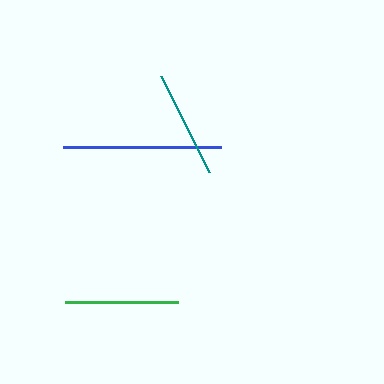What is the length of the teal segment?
The teal segment is approximately 107 pixels long.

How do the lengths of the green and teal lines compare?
The green and teal lines are approximately the same length.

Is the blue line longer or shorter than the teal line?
The blue line is longer than the teal line.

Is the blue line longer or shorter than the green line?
The blue line is longer than the green line.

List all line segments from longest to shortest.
From longest to shortest: blue, green, teal.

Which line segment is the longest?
The blue line is the longest at approximately 158 pixels.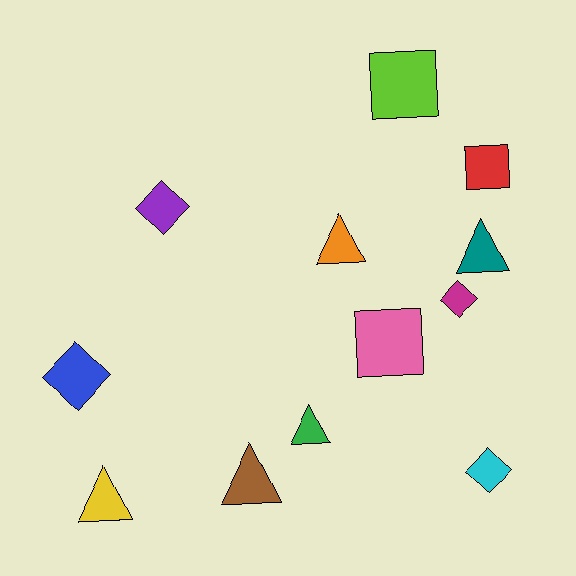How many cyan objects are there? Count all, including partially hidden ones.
There is 1 cyan object.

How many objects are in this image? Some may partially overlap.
There are 12 objects.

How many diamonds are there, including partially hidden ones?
There are 4 diamonds.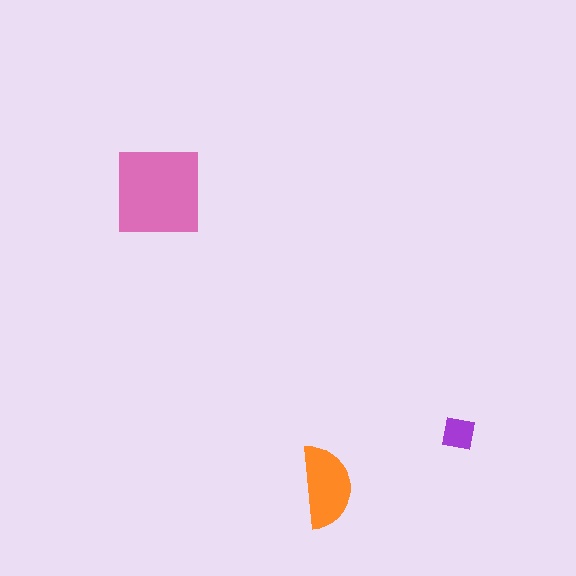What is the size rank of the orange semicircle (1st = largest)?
2nd.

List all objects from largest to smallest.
The pink square, the orange semicircle, the purple square.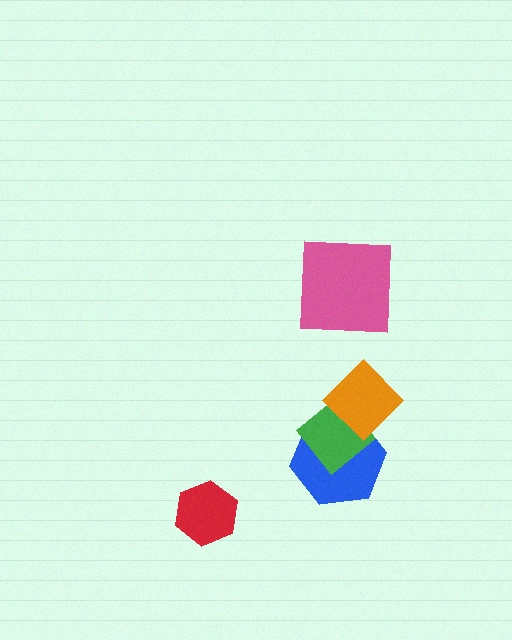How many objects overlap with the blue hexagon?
2 objects overlap with the blue hexagon.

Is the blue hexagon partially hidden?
Yes, it is partially covered by another shape.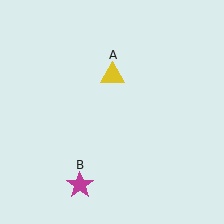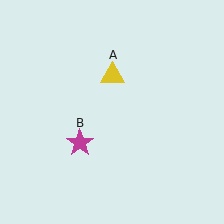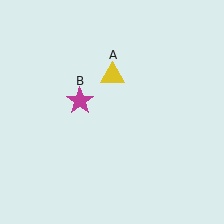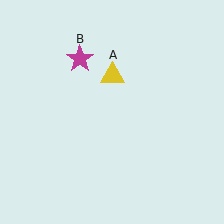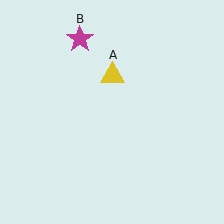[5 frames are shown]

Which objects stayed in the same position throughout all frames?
Yellow triangle (object A) remained stationary.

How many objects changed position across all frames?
1 object changed position: magenta star (object B).